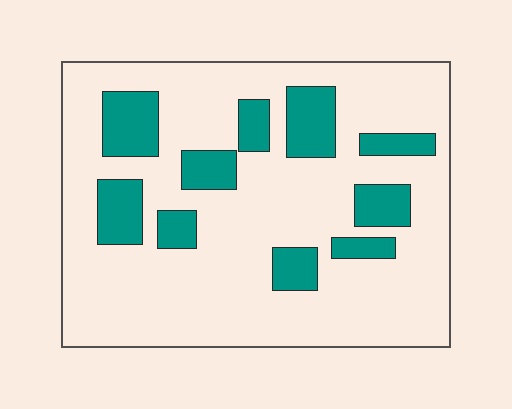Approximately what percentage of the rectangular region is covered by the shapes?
Approximately 20%.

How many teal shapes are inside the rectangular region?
10.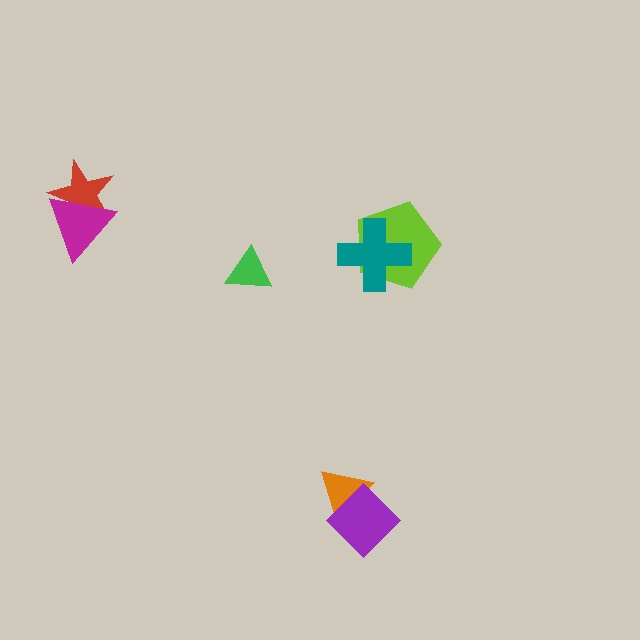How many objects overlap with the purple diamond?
1 object overlaps with the purple diamond.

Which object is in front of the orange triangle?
The purple diamond is in front of the orange triangle.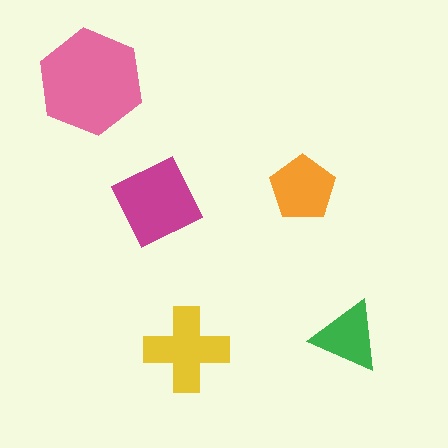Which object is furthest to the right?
The green triangle is rightmost.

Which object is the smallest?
The green triangle.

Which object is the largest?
The pink hexagon.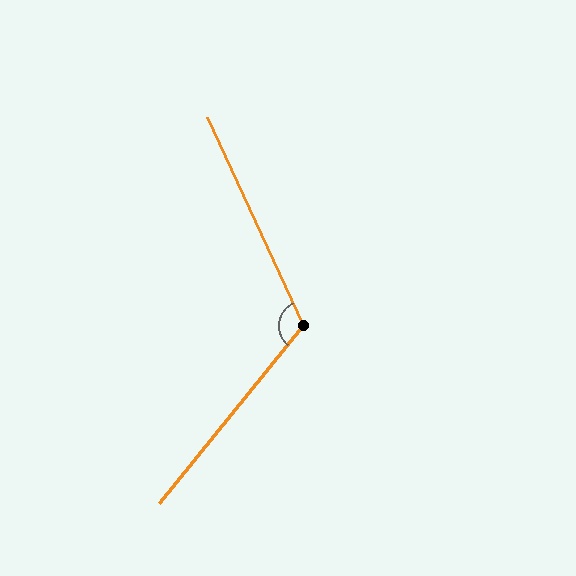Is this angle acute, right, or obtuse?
It is obtuse.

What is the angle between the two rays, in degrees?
Approximately 116 degrees.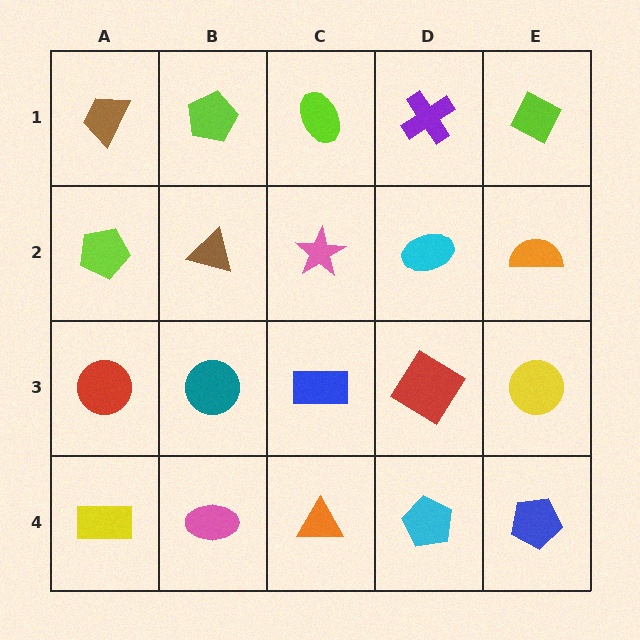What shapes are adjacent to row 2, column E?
A lime diamond (row 1, column E), a yellow circle (row 3, column E), a cyan ellipse (row 2, column D).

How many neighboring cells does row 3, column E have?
3.